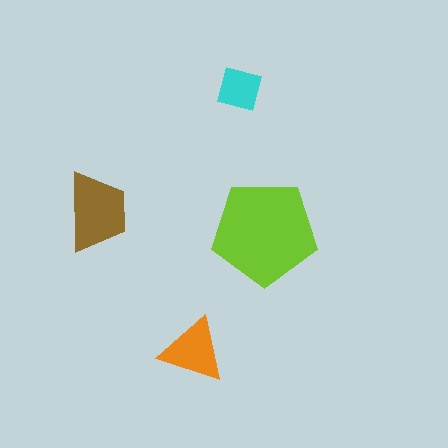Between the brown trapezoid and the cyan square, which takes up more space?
The brown trapezoid.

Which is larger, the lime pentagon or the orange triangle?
The lime pentagon.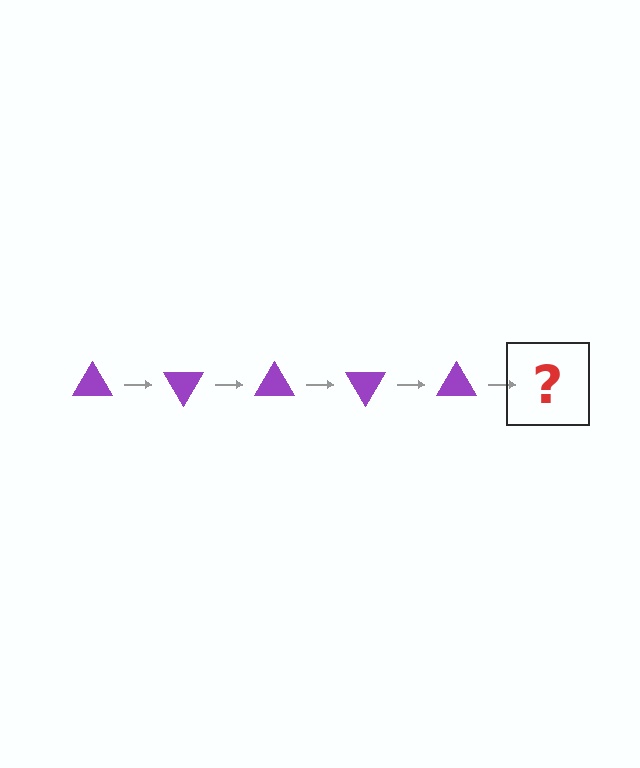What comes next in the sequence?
The next element should be a purple triangle rotated 300 degrees.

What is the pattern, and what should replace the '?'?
The pattern is that the triangle rotates 60 degrees each step. The '?' should be a purple triangle rotated 300 degrees.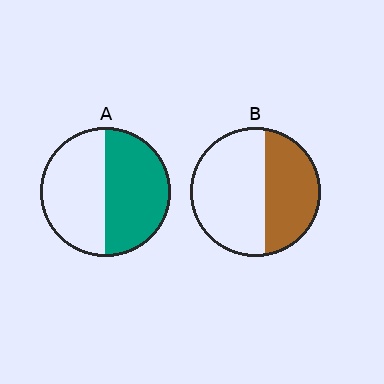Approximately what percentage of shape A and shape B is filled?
A is approximately 50% and B is approximately 40%.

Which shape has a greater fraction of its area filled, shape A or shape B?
Shape A.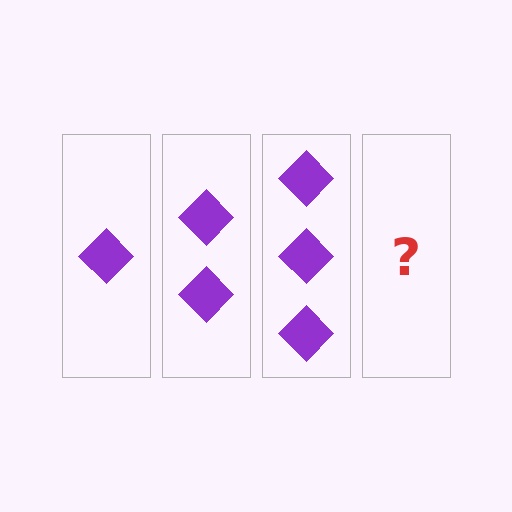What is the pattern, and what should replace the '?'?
The pattern is that each step adds one more diamond. The '?' should be 4 diamonds.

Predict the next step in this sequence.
The next step is 4 diamonds.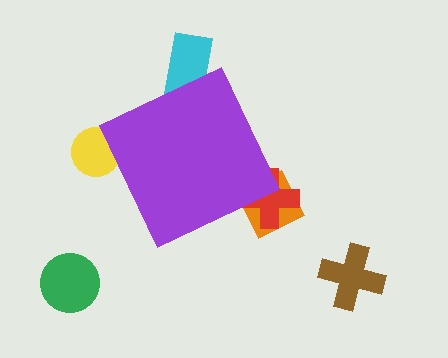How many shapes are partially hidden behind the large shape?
4 shapes are partially hidden.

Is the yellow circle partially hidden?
Yes, the yellow circle is partially hidden behind the purple diamond.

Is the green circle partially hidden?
No, the green circle is fully visible.